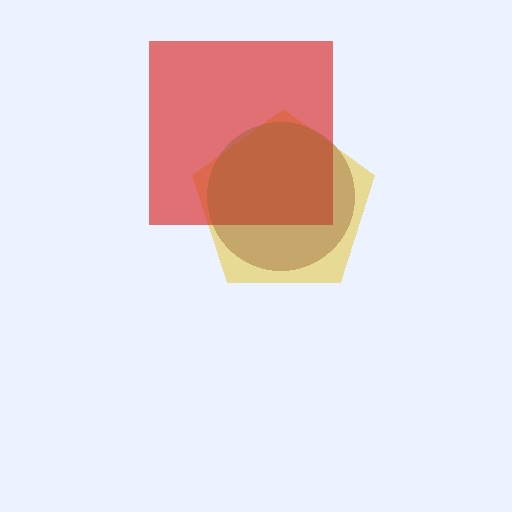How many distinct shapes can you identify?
There are 3 distinct shapes: a yellow pentagon, a red square, a brown circle.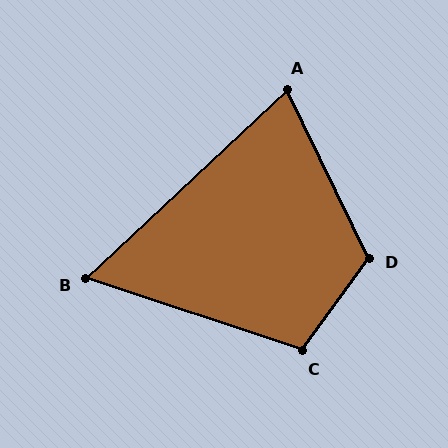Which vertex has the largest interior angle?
D, at approximately 119 degrees.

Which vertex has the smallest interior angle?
B, at approximately 61 degrees.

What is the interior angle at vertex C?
Approximately 107 degrees (obtuse).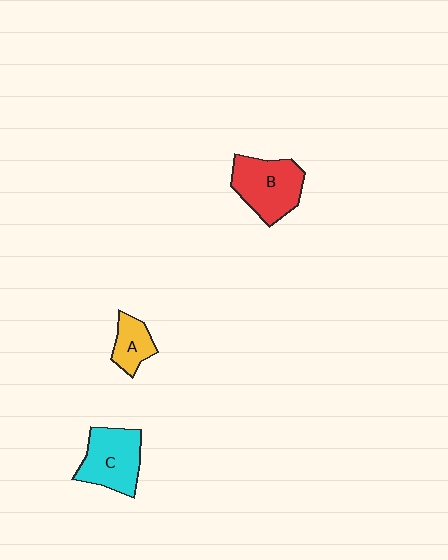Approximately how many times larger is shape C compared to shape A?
Approximately 1.8 times.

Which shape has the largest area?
Shape B (red).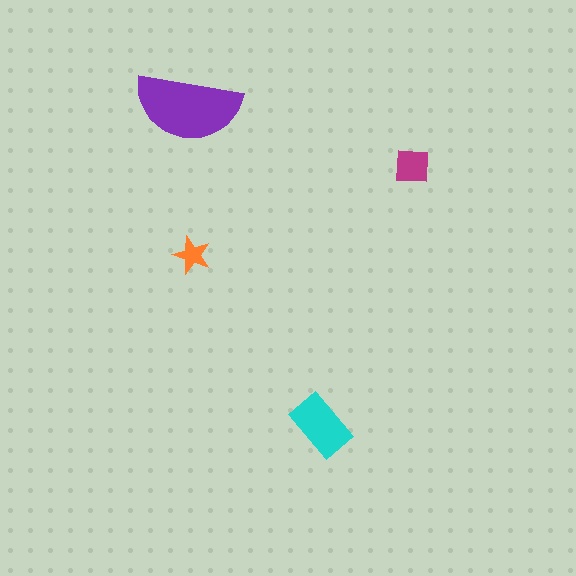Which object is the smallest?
The orange star.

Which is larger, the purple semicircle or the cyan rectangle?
The purple semicircle.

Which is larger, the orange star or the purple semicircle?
The purple semicircle.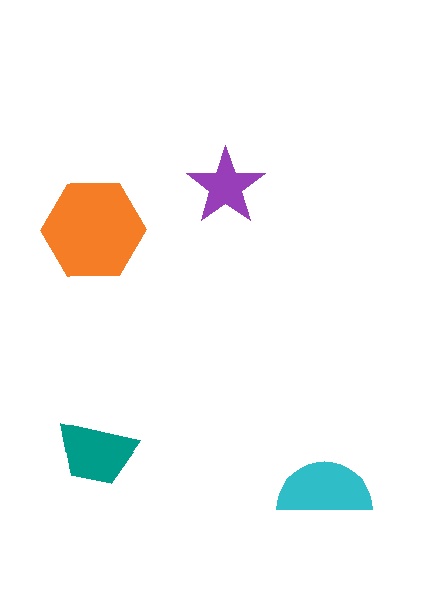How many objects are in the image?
There are 4 objects in the image.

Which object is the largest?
The orange hexagon.